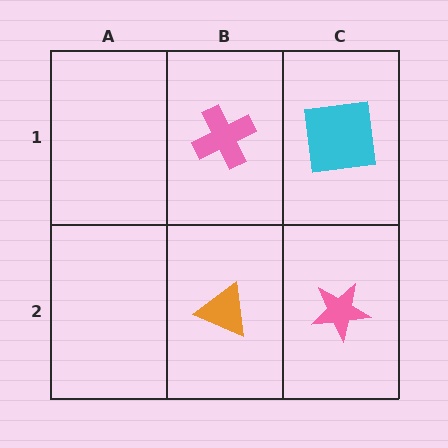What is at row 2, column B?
An orange triangle.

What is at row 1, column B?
A pink cross.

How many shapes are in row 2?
2 shapes.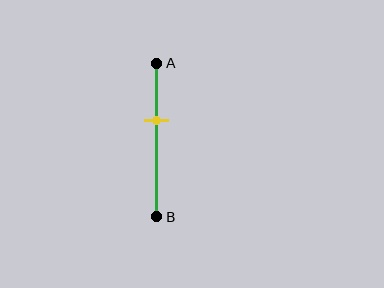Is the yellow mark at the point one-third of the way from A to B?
No, the mark is at about 40% from A, not at the 33% one-third point.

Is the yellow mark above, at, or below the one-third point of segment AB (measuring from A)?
The yellow mark is below the one-third point of segment AB.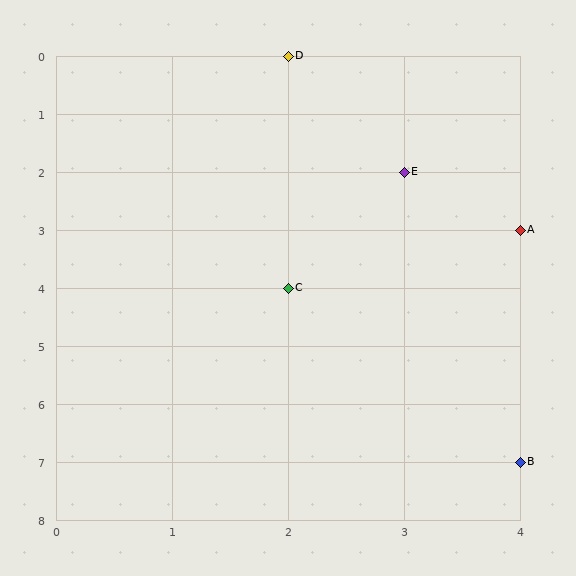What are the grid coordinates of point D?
Point D is at grid coordinates (2, 0).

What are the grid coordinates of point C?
Point C is at grid coordinates (2, 4).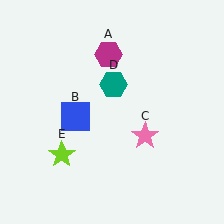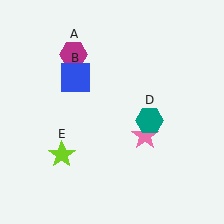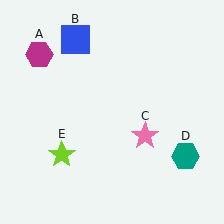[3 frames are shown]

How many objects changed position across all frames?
3 objects changed position: magenta hexagon (object A), blue square (object B), teal hexagon (object D).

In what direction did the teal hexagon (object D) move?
The teal hexagon (object D) moved down and to the right.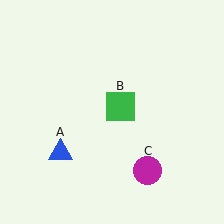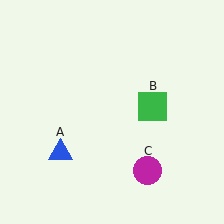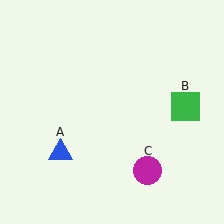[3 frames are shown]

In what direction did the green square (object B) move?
The green square (object B) moved right.